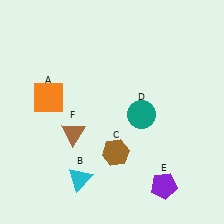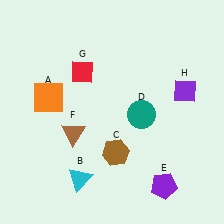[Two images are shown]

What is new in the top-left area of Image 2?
A red diamond (G) was added in the top-left area of Image 2.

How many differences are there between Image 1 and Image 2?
There are 2 differences between the two images.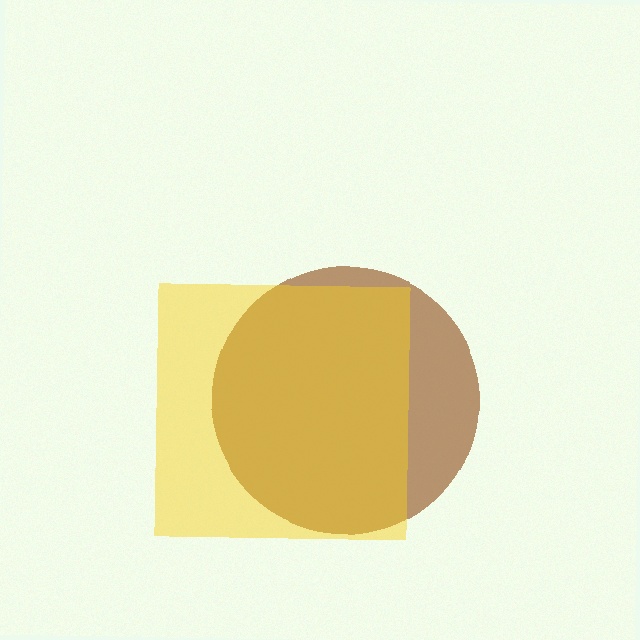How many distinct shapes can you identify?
There are 2 distinct shapes: a brown circle, a yellow square.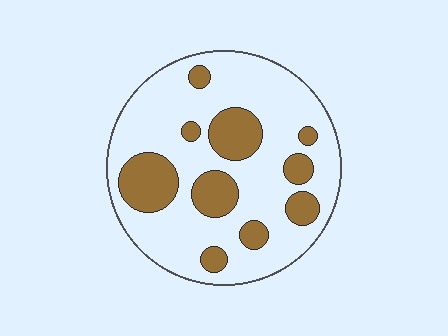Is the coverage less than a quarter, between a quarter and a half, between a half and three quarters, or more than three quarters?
Between a quarter and a half.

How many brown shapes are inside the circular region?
10.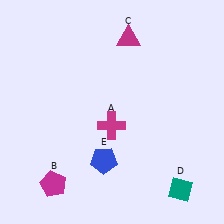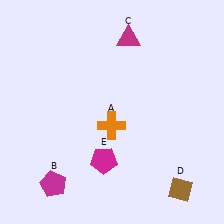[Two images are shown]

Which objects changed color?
A changed from magenta to orange. D changed from teal to brown. E changed from blue to magenta.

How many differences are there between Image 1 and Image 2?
There are 3 differences between the two images.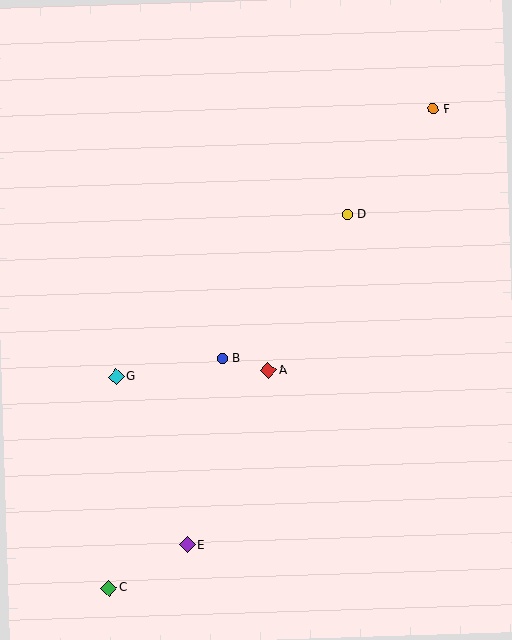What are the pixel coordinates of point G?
Point G is at (116, 377).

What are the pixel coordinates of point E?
Point E is at (187, 545).